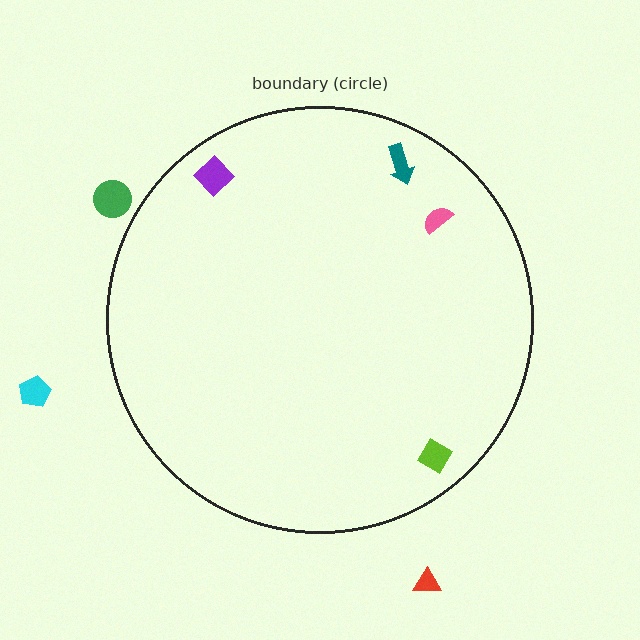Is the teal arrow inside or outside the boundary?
Inside.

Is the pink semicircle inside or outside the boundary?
Inside.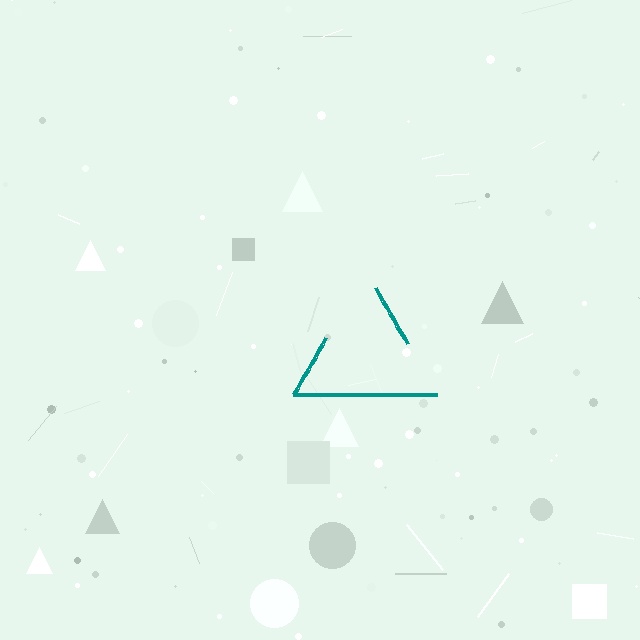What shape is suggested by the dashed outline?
The dashed outline suggests a triangle.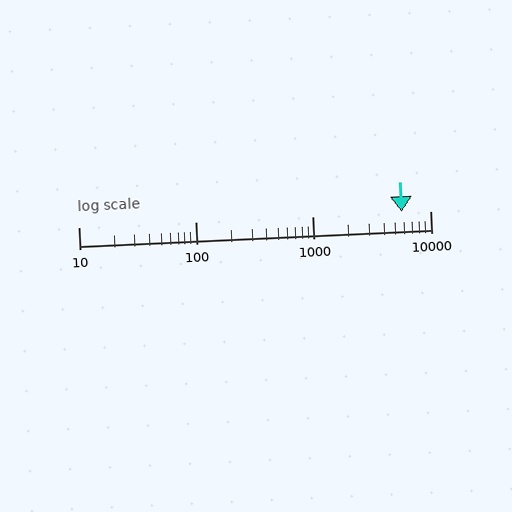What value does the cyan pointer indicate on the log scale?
The pointer indicates approximately 5700.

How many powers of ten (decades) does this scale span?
The scale spans 3 decades, from 10 to 10000.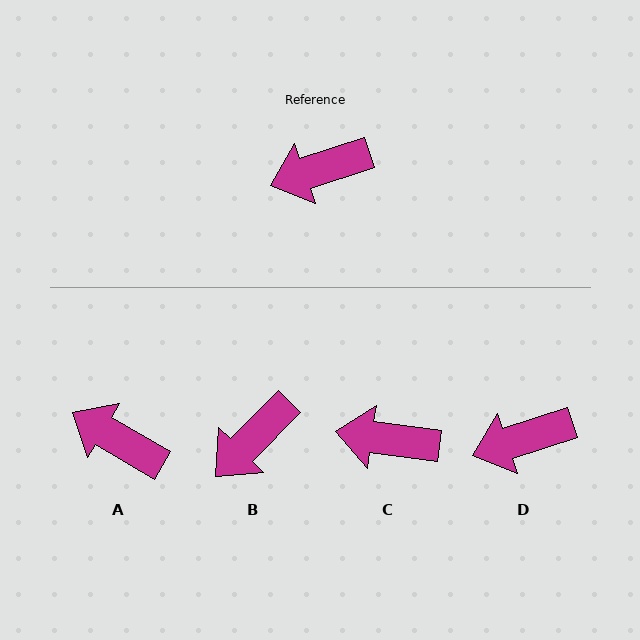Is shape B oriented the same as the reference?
No, it is off by about 27 degrees.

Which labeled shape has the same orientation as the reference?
D.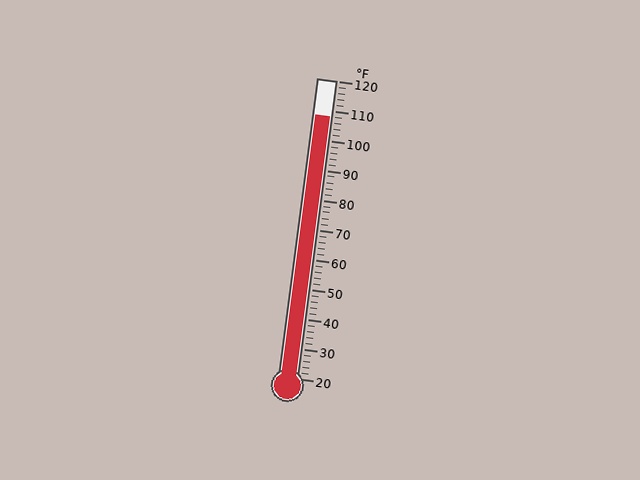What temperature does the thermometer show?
The thermometer shows approximately 108°F.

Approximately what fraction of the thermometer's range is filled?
The thermometer is filled to approximately 90% of its range.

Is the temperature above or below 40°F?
The temperature is above 40°F.